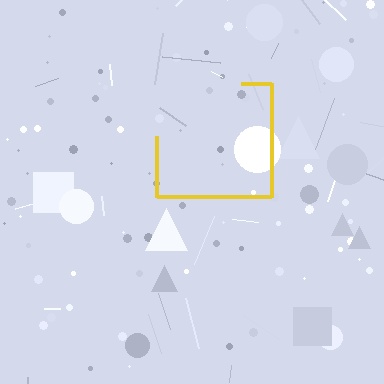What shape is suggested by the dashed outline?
The dashed outline suggests a square.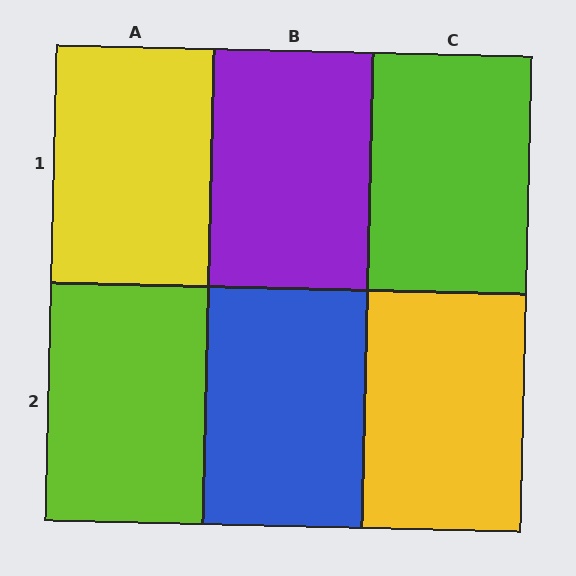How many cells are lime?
2 cells are lime.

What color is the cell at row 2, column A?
Lime.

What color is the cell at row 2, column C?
Yellow.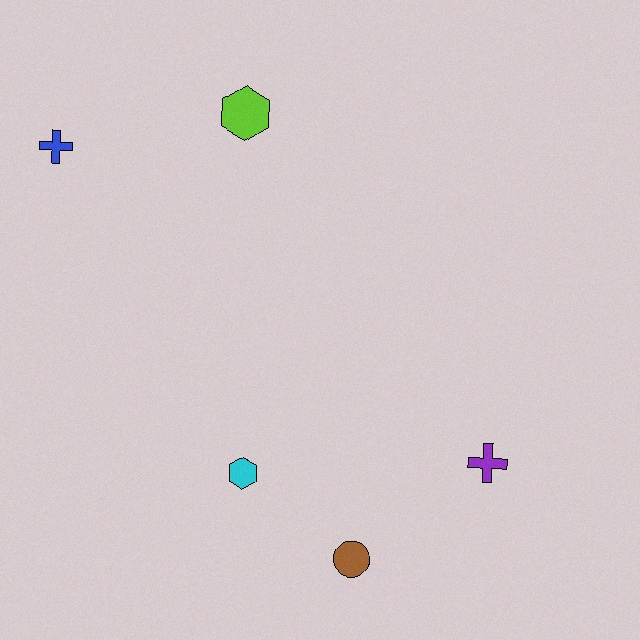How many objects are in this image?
There are 5 objects.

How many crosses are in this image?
There are 2 crosses.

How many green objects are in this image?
There are no green objects.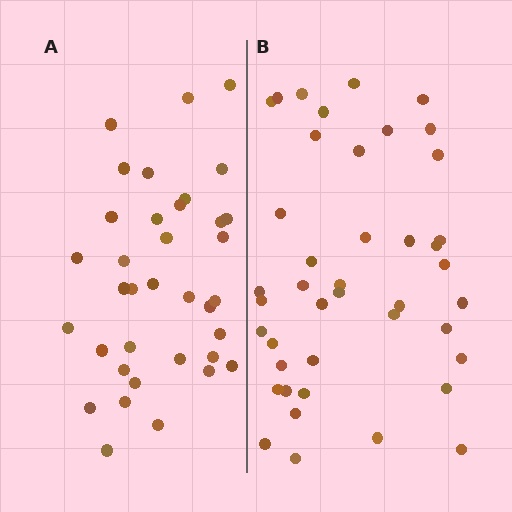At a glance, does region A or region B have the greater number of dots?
Region B (the right region) has more dots.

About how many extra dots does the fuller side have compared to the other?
Region B has about 6 more dots than region A.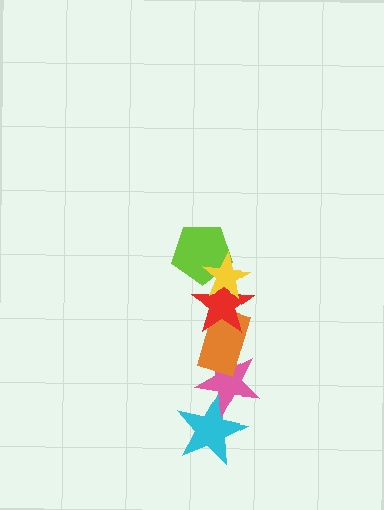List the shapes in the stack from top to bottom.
From top to bottom: the yellow star, the lime pentagon, the red star, the orange rectangle, the pink star, the cyan star.